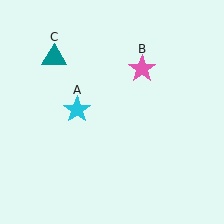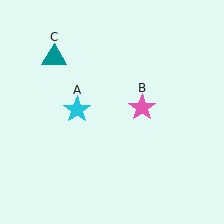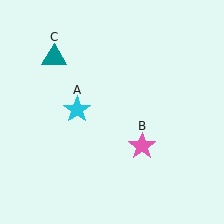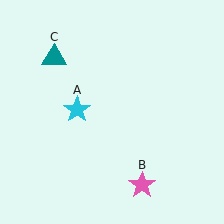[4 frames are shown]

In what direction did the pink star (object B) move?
The pink star (object B) moved down.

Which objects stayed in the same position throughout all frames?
Cyan star (object A) and teal triangle (object C) remained stationary.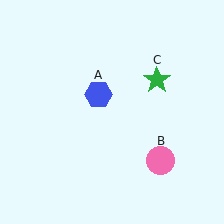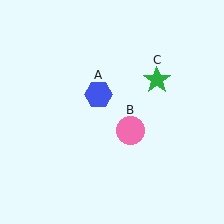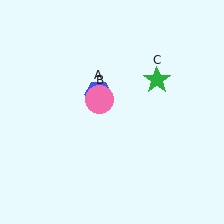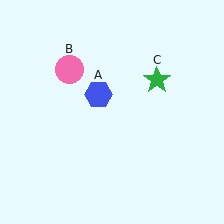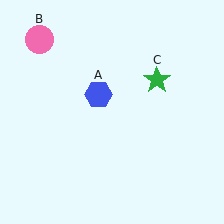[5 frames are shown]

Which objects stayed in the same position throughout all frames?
Blue hexagon (object A) and green star (object C) remained stationary.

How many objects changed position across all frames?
1 object changed position: pink circle (object B).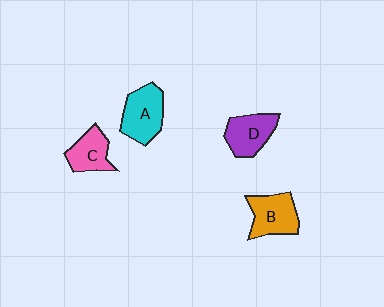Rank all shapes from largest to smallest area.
From largest to smallest: A (cyan), B (orange), D (purple), C (pink).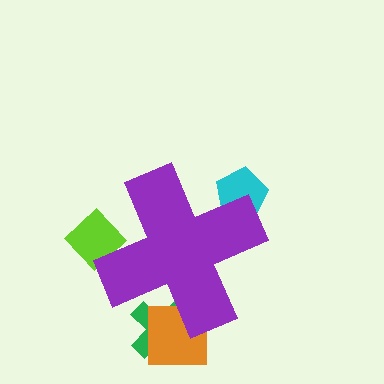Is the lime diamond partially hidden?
Yes, the lime diamond is partially hidden behind the purple cross.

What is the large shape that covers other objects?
A purple cross.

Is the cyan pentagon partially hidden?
Yes, the cyan pentagon is partially hidden behind the purple cross.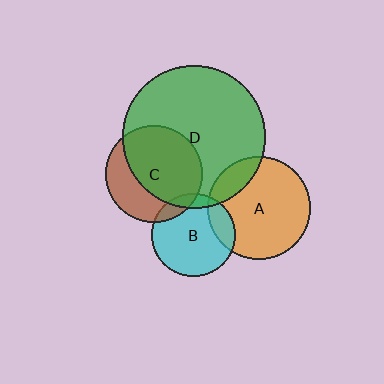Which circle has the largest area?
Circle D (green).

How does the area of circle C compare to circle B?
Approximately 1.4 times.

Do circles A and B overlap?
Yes.